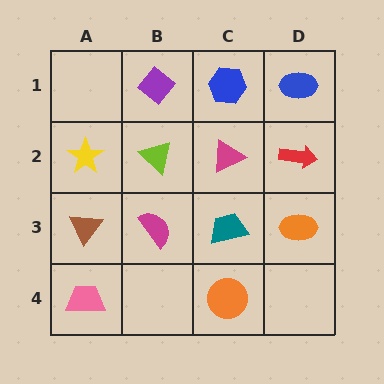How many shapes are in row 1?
3 shapes.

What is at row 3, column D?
An orange ellipse.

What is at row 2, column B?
A lime triangle.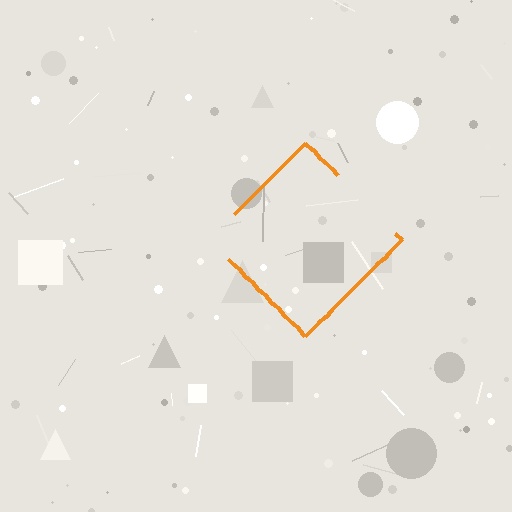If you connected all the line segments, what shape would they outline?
They would outline a diamond.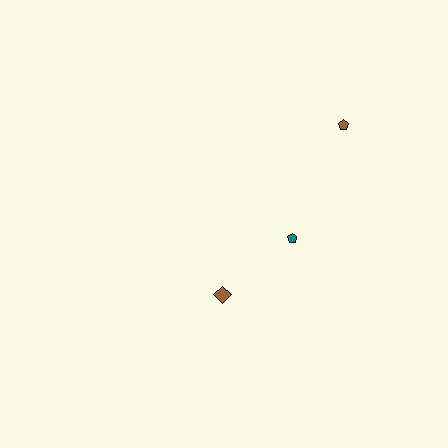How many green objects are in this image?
There are no green objects.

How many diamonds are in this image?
There is 1 diamond.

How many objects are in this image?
There are 3 objects.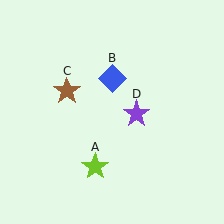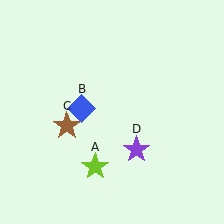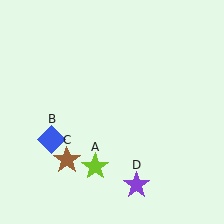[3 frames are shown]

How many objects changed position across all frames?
3 objects changed position: blue diamond (object B), brown star (object C), purple star (object D).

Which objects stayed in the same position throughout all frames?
Lime star (object A) remained stationary.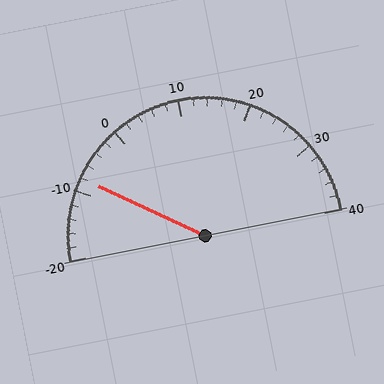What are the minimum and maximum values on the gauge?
The gauge ranges from -20 to 40.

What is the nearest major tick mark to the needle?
The nearest major tick mark is -10.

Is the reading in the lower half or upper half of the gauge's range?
The reading is in the lower half of the range (-20 to 40).